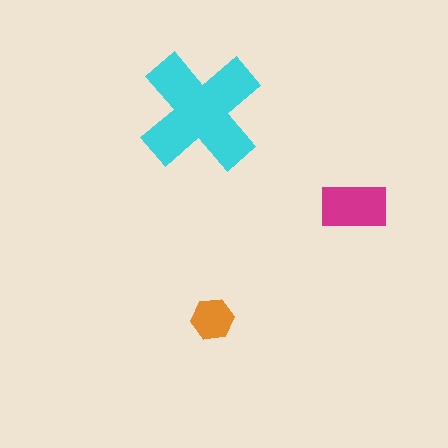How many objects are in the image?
There are 3 objects in the image.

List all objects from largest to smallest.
The cyan cross, the magenta rectangle, the orange hexagon.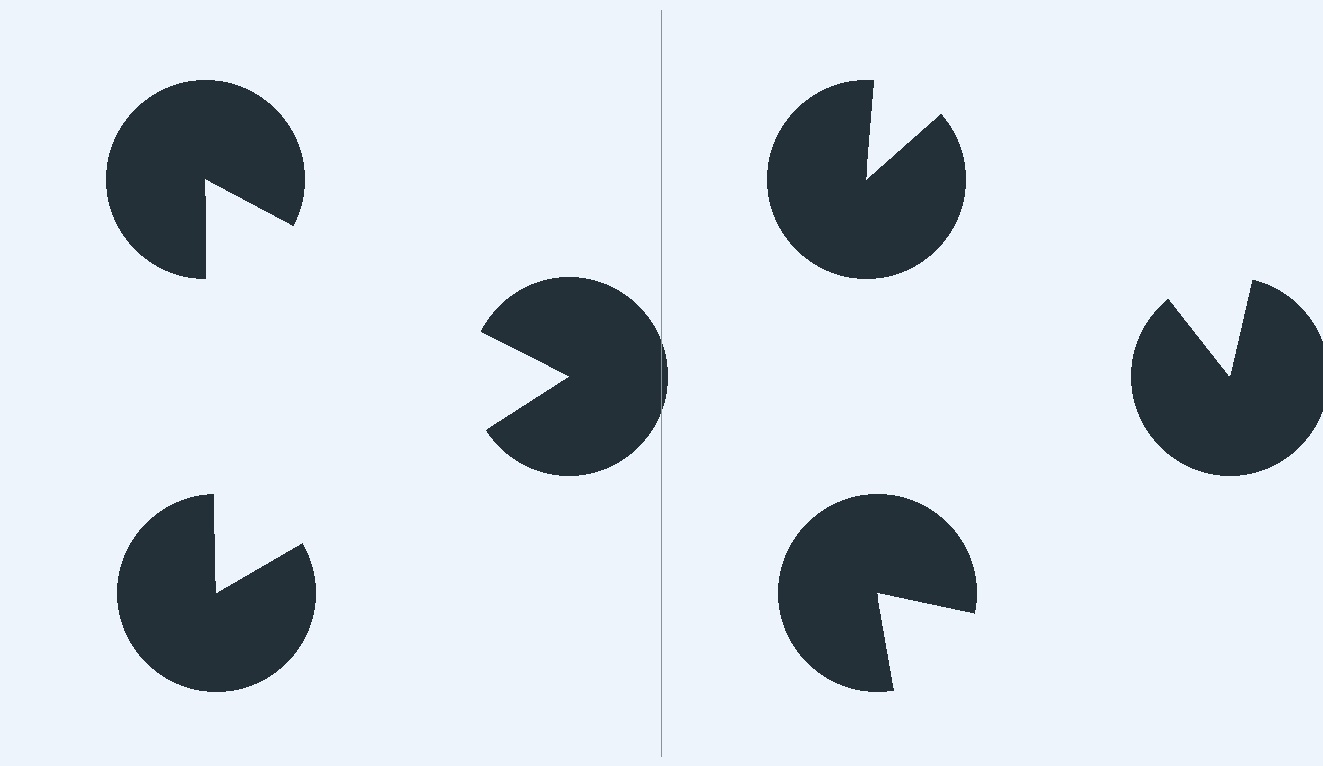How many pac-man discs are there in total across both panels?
6 — 3 on each side.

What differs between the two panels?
The pac-man discs are positioned identically on both sides; only the wedge orientations differ. On the left they align to a triangle; on the right they are misaligned.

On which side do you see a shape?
An illusory triangle appears on the left side. On the right side the wedge cuts are rotated, so no coherent shape forms.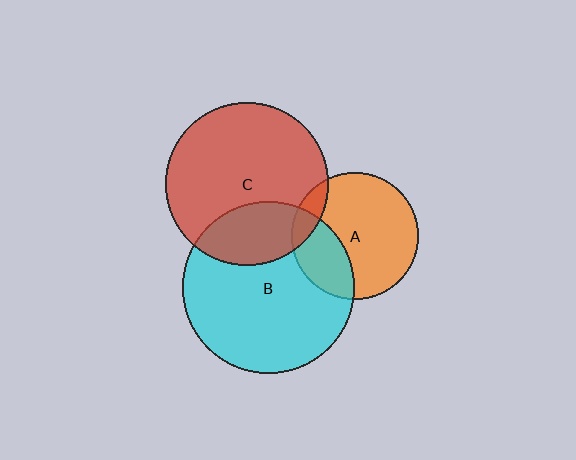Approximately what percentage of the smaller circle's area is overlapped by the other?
Approximately 25%.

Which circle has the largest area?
Circle B (cyan).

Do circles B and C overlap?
Yes.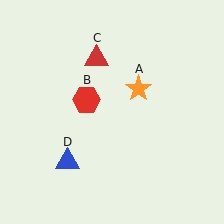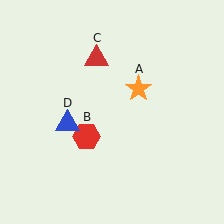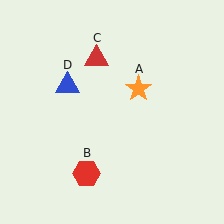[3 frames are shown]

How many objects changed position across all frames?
2 objects changed position: red hexagon (object B), blue triangle (object D).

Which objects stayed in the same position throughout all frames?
Orange star (object A) and red triangle (object C) remained stationary.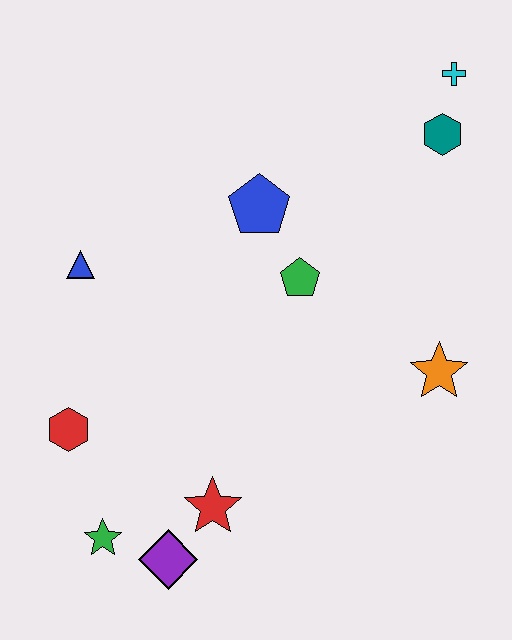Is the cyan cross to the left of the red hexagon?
No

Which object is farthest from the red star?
The cyan cross is farthest from the red star.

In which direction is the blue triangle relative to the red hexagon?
The blue triangle is above the red hexagon.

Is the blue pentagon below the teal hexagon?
Yes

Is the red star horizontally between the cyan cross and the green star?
Yes